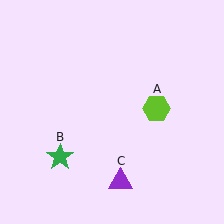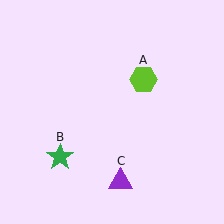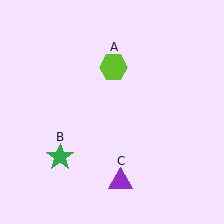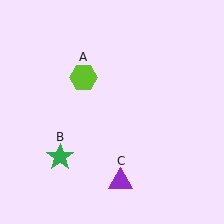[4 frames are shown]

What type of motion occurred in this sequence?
The lime hexagon (object A) rotated counterclockwise around the center of the scene.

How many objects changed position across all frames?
1 object changed position: lime hexagon (object A).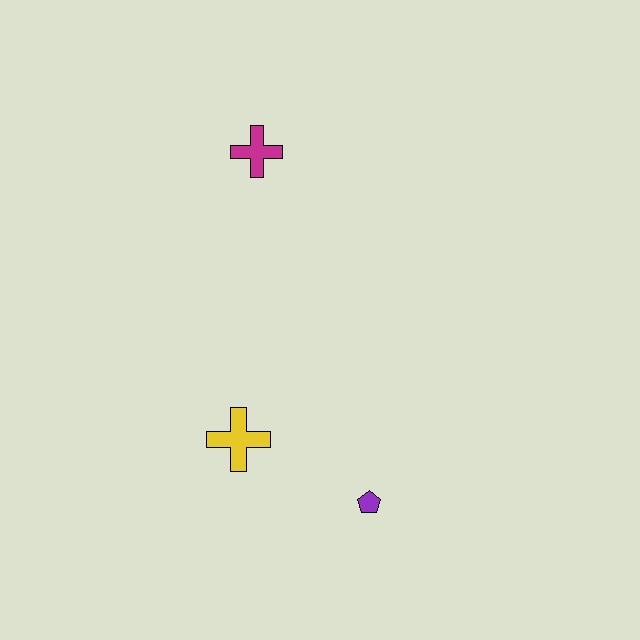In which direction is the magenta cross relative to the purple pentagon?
The magenta cross is above the purple pentagon.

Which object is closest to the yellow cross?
The purple pentagon is closest to the yellow cross.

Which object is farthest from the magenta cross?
The purple pentagon is farthest from the magenta cross.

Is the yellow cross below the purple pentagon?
No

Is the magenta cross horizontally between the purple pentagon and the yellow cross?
Yes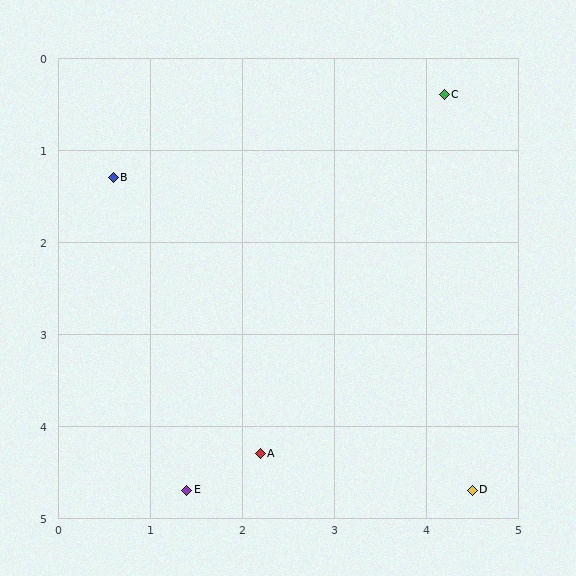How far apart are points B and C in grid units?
Points B and C are about 3.7 grid units apart.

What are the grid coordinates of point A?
Point A is at approximately (2.2, 4.3).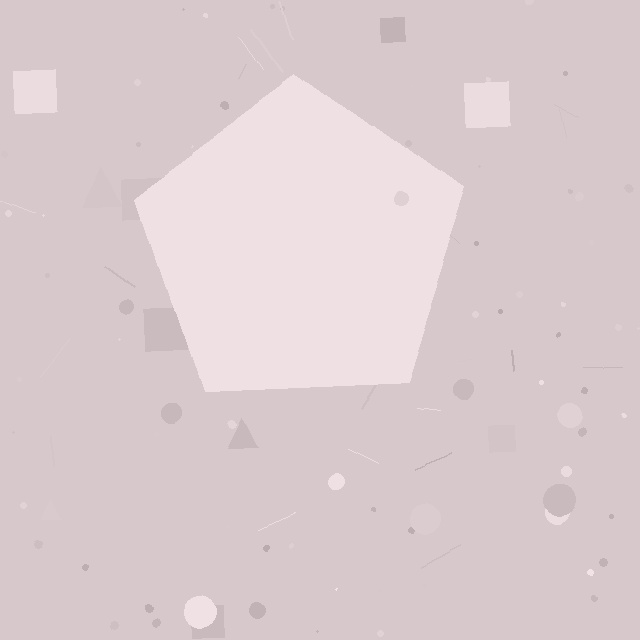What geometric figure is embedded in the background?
A pentagon is embedded in the background.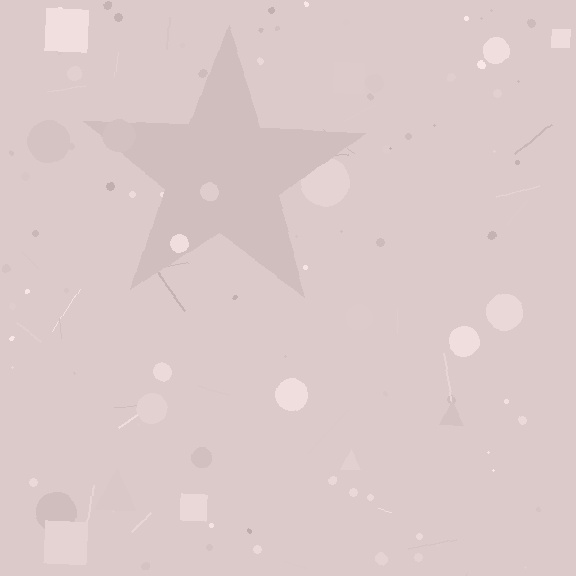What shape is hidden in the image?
A star is hidden in the image.